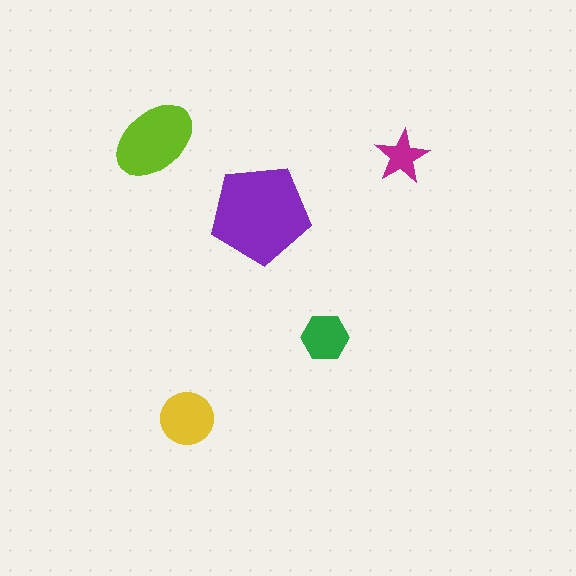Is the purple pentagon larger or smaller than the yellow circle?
Larger.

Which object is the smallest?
The magenta star.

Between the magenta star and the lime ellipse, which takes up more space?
The lime ellipse.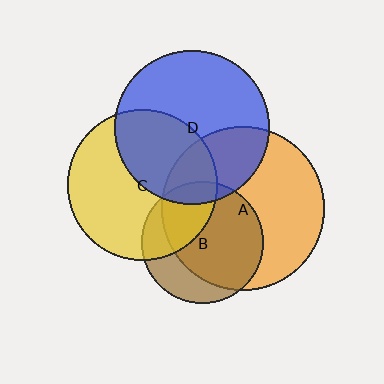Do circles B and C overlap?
Yes.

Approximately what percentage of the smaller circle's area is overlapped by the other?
Approximately 35%.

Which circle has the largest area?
Circle A (orange).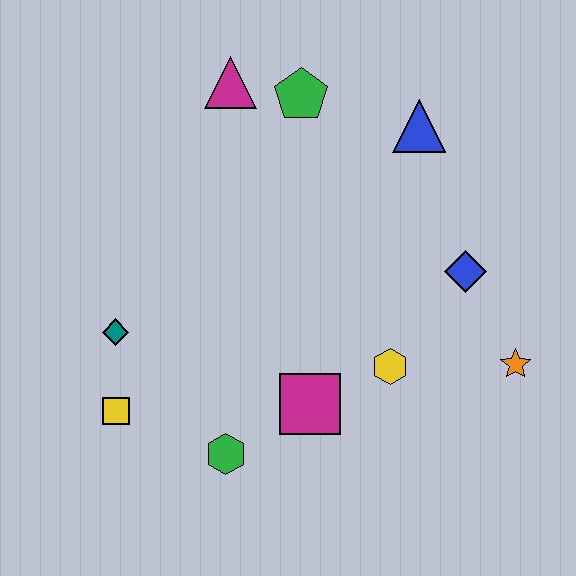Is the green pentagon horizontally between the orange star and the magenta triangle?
Yes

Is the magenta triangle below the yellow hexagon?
No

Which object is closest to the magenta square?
The yellow hexagon is closest to the magenta square.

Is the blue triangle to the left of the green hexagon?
No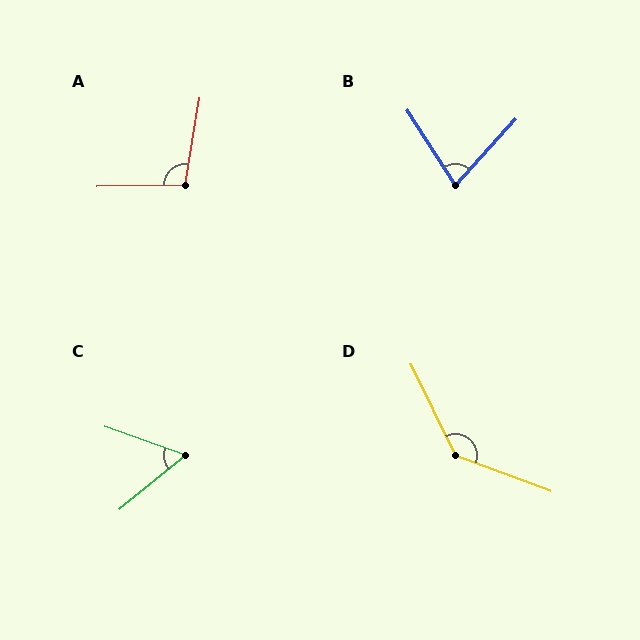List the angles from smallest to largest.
C (59°), B (75°), A (100°), D (136°).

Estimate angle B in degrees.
Approximately 75 degrees.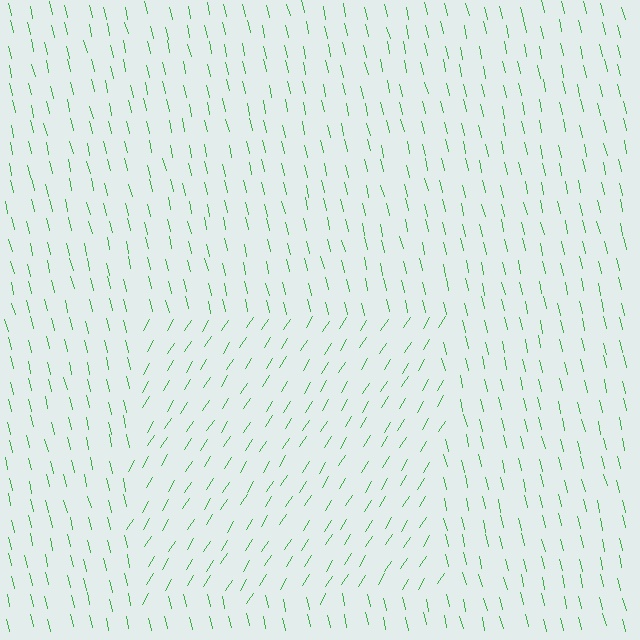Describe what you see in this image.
The image is filled with small green line segments. A rectangle region in the image has lines oriented differently from the surrounding lines, creating a visible texture boundary.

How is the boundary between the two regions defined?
The boundary is defined purely by a change in line orientation (approximately 45 degrees difference). All lines are the same color and thickness.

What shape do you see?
I see a rectangle.